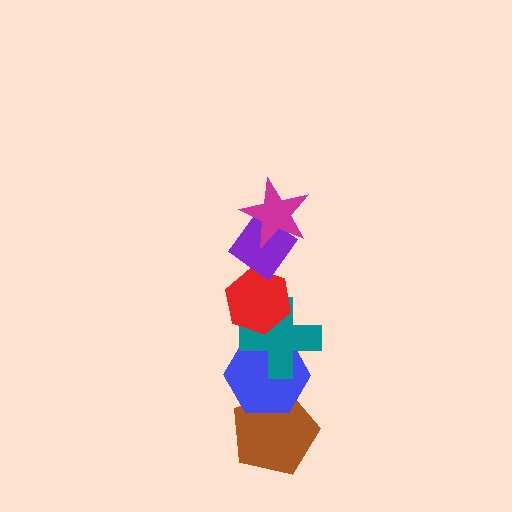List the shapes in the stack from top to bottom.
From top to bottom: the magenta star, the purple diamond, the red hexagon, the teal cross, the blue hexagon, the brown pentagon.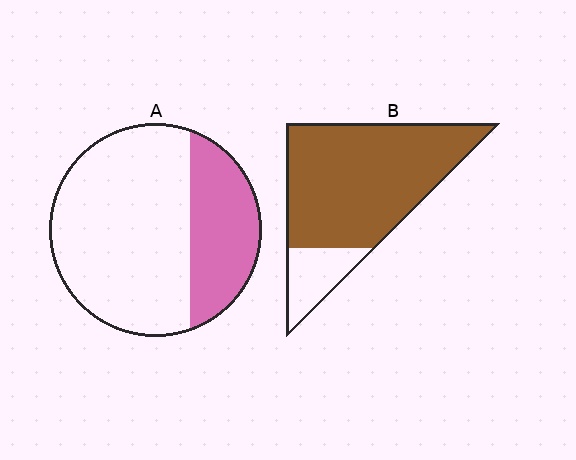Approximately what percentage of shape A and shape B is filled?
A is approximately 30% and B is approximately 85%.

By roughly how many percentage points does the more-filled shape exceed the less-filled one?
By roughly 55 percentage points (B over A).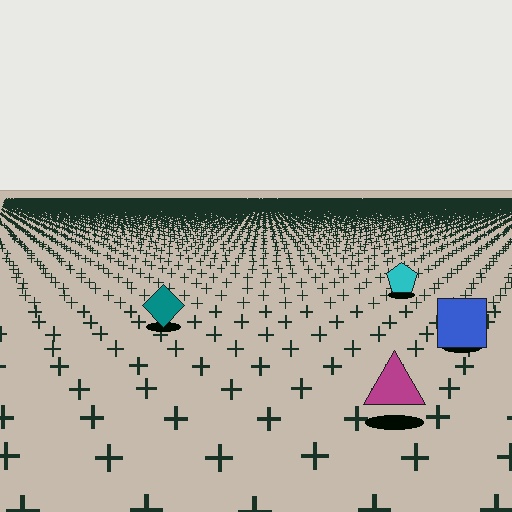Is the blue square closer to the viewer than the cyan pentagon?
Yes. The blue square is closer — you can tell from the texture gradient: the ground texture is coarser near it.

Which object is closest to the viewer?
The magenta triangle is closest. The texture marks near it are larger and more spread out.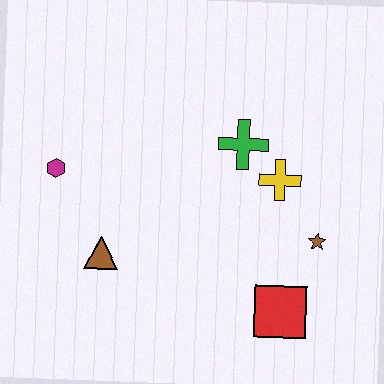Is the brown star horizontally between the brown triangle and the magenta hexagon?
No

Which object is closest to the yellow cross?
The green cross is closest to the yellow cross.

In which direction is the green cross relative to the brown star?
The green cross is above the brown star.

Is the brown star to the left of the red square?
No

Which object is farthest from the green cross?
The magenta hexagon is farthest from the green cross.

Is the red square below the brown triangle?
Yes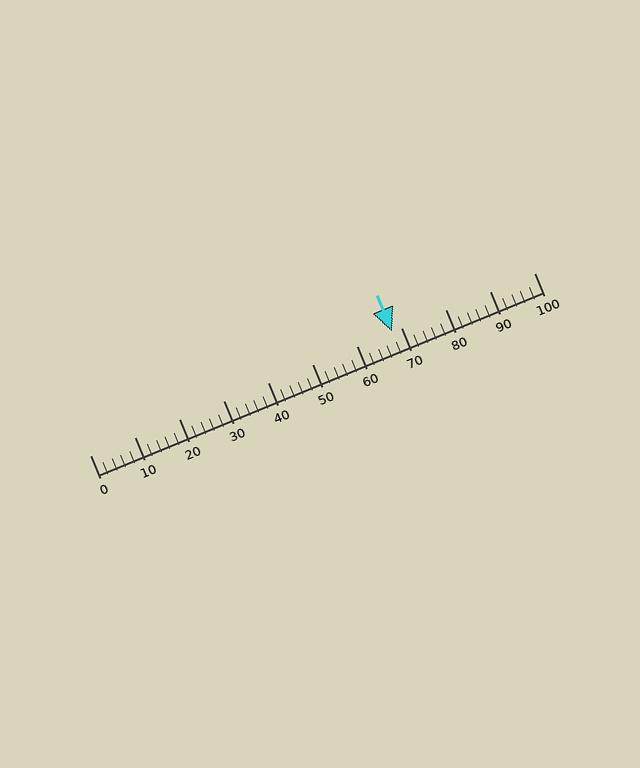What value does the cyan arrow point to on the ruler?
The cyan arrow points to approximately 68.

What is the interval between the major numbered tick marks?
The major tick marks are spaced 10 units apart.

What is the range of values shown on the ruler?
The ruler shows values from 0 to 100.